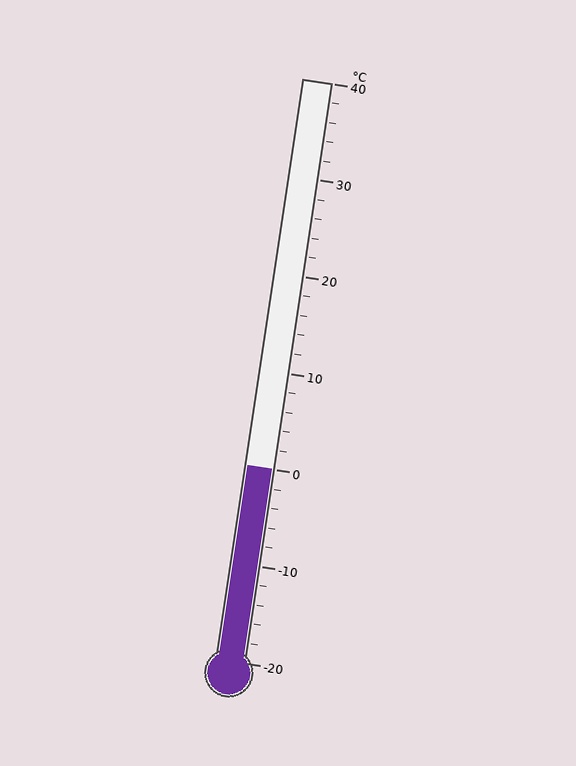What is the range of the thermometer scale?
The thermometer scale ranges from -20°C to 40°C.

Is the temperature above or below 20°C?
The temperature is below 20°C.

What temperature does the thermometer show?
The thermometer shows approximately 0°C.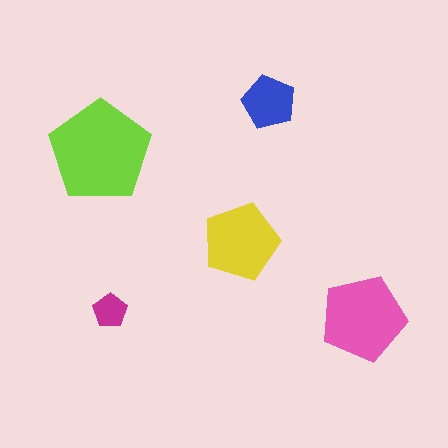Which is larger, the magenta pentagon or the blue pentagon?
The blue one.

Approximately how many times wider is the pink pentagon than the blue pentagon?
About 1.5 times wider.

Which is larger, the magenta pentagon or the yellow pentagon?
The yellow one.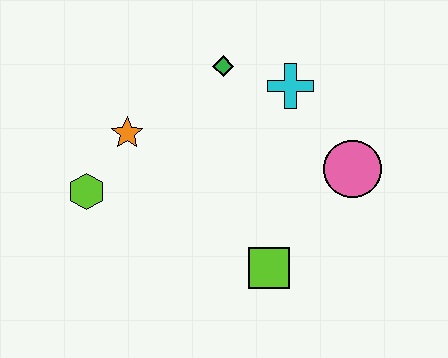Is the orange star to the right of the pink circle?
No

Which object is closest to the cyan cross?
The green diamond is closest to the cyan cross.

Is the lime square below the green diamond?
Yes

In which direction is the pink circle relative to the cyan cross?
The pink circle is below the cyan cross.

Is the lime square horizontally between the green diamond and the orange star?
No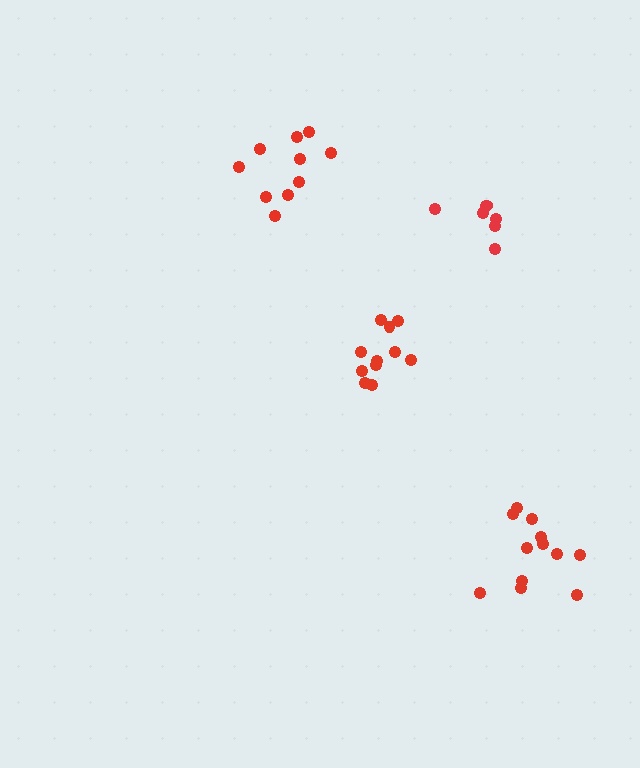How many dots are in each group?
Group 1: 12 dots, Group 2: 10 dots, Group 3: 11 dots, Group 4: 7 dots (40 total).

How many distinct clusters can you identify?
There are 4 distinct clusters.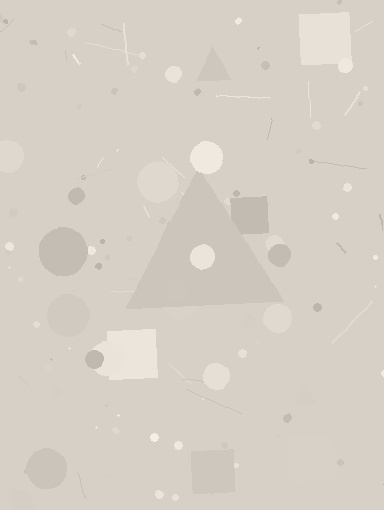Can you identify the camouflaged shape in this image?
The camouflaged shape is a triangle.